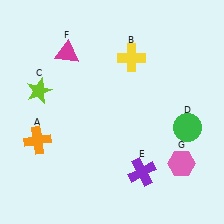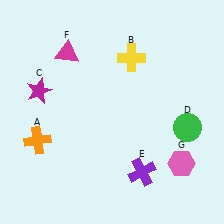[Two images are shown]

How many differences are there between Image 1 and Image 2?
There is 1 difference between the two images.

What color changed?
The star (C) changed from lime in Image 1 to magenta in Image 2.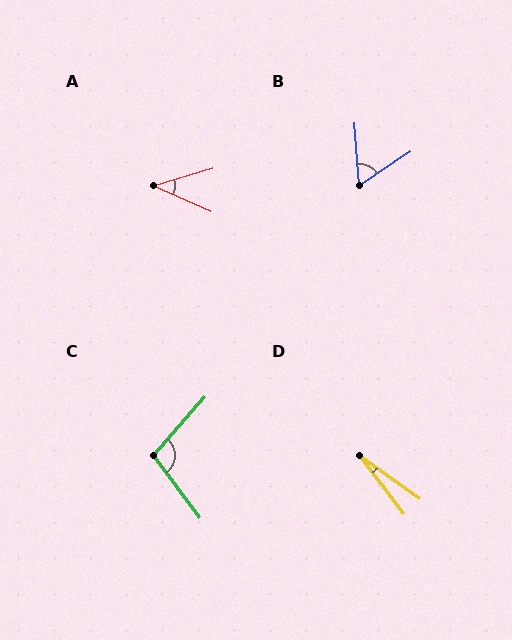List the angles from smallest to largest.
D (17°), A (40°), B (61°), C (102°).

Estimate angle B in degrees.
Approximately 61 degrees.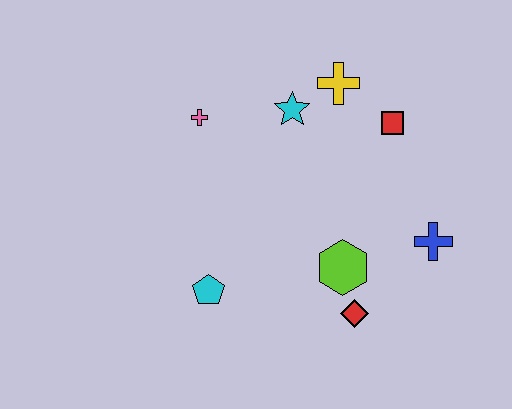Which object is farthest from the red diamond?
The pink cross is farthest from the red diamond.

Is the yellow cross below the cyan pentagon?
No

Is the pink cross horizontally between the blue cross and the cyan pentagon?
No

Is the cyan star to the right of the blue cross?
No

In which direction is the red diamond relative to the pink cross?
The red diamond is below the pink cross.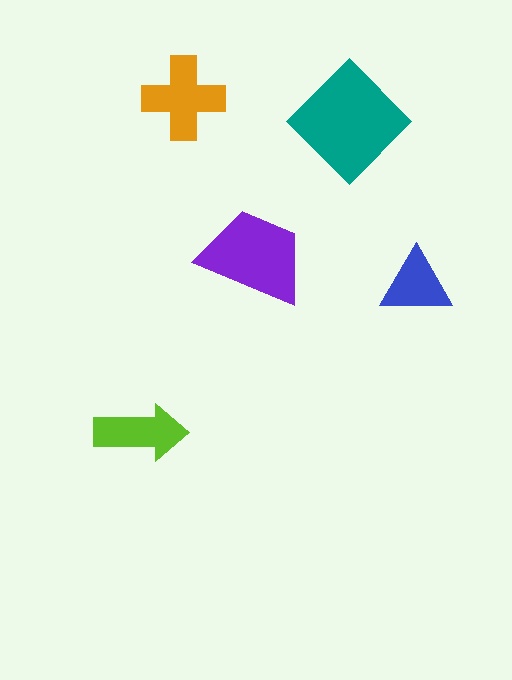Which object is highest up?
The orange cross is topmost.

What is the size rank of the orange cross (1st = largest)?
3rd.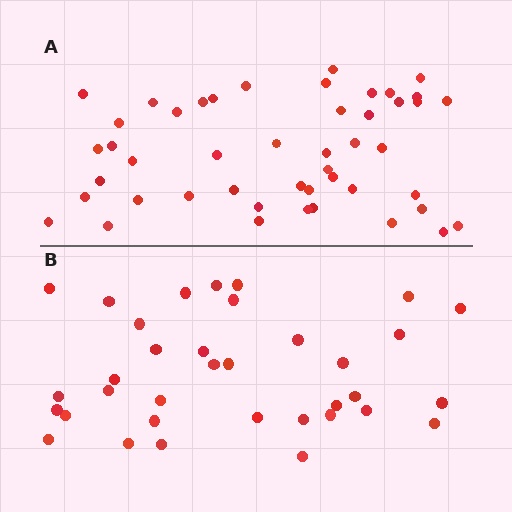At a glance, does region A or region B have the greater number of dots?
Region A (the top region) has more dots.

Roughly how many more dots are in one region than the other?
Region A has roughly 12 or so more dots than region B.